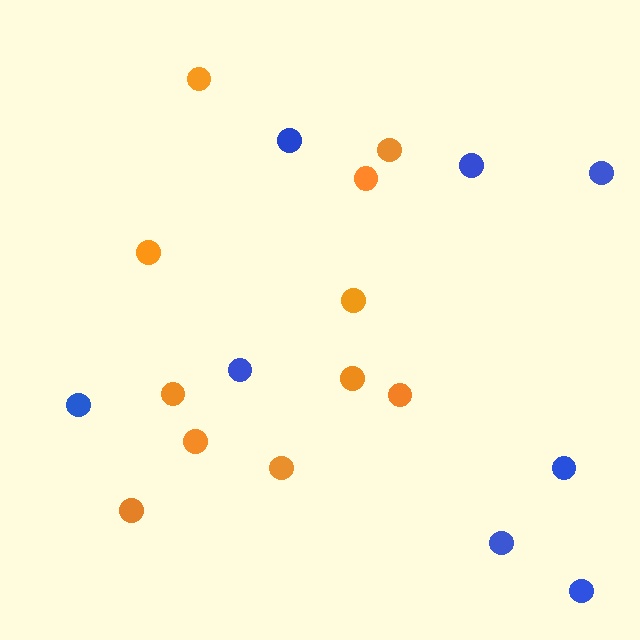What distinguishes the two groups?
There are 2 groups: one group of blue circles (8) and one group of orange circles (11).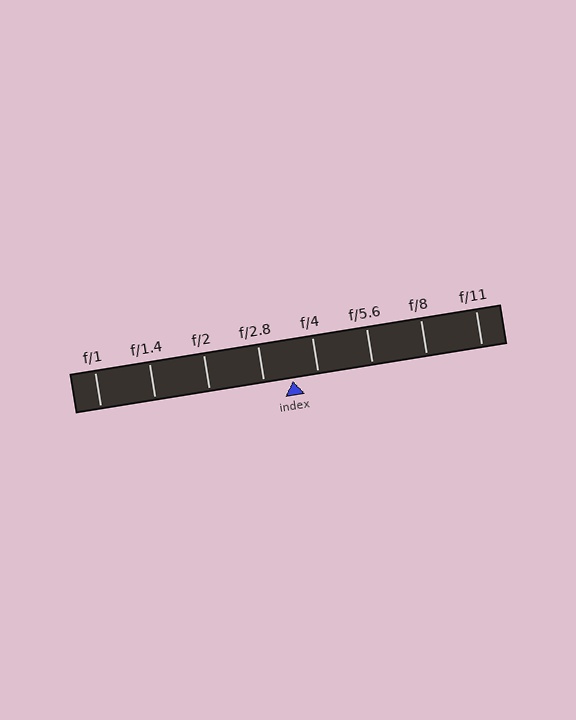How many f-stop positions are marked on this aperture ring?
There are 8 f-stop positions marked.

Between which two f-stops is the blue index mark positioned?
The index mark is between f/2.8 and f/4.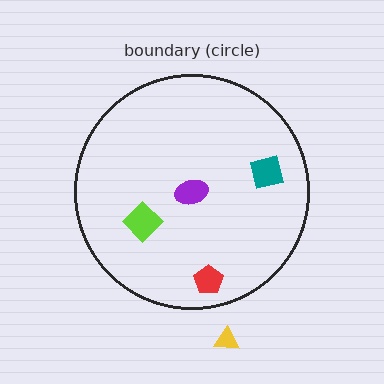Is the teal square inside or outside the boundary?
Inside.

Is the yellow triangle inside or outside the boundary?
Outside.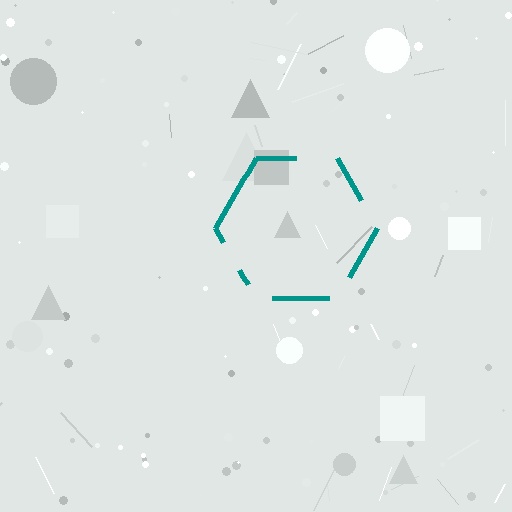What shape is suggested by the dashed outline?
The dashed outline suggests a hexagon.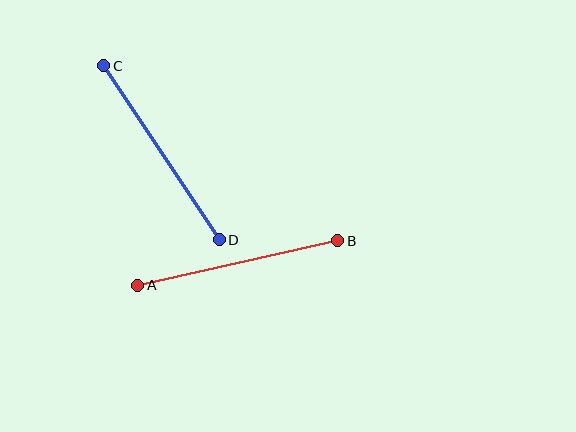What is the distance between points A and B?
The distance is approximately 205 pixels.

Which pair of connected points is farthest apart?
Points C and D are farthest apart.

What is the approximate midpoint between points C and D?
The midpoint is at approximately (162, 153) pixels.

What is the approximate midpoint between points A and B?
The midpoint is at approximately (238, 263) pixels.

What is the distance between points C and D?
The distance is approximately 209 pixels.